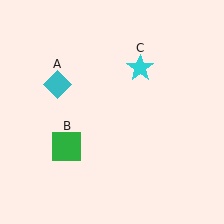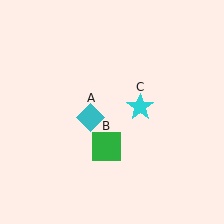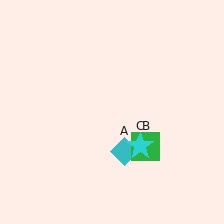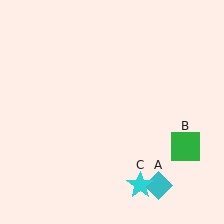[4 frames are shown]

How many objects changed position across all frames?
3 objects changed position: cyan diamond (object A), green square (object B), cyan star (object C).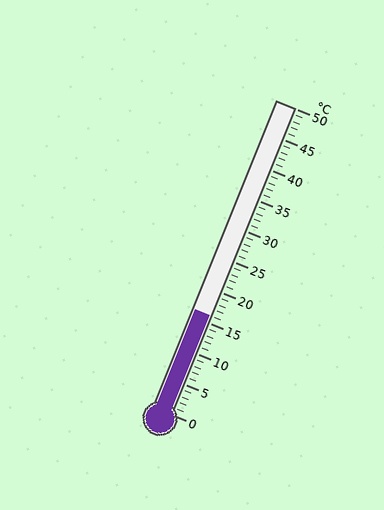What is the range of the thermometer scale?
The thermometer scale ranges from 0°C to 50°C.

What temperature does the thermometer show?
The thermometer shows approximately 16°C.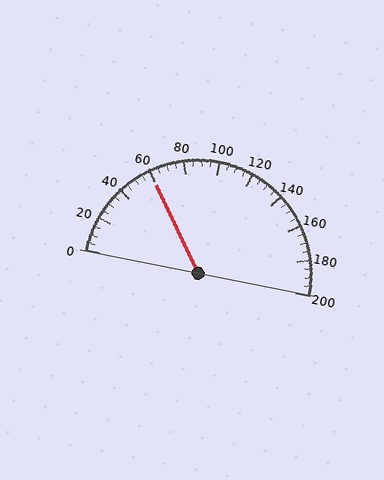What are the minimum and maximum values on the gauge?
The gauge ranges from 0 to 200.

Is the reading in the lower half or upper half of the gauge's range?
The reading is in the lower half of the range (0 to 200).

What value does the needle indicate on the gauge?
The needle indicates approximately 60.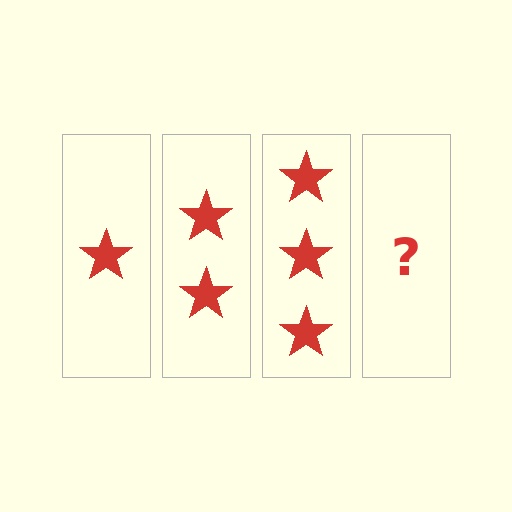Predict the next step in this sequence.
The next step is 4 stars.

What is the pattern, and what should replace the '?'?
The pattern is that each step adds one more star. The '?' should be 4 stars.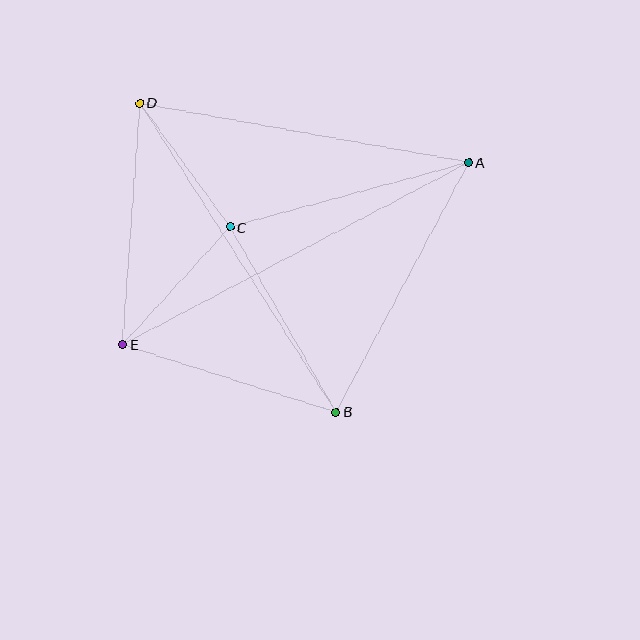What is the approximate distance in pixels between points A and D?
The distance between A and D is approximately 335 pixels.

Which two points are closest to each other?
Points C and D are closest to each other.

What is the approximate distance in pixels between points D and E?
The distance between D and E is approximately 242 pixels.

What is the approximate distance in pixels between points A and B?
The distance between A and B is approximately 283 pixels.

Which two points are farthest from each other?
Points A and E are farthest from each other.